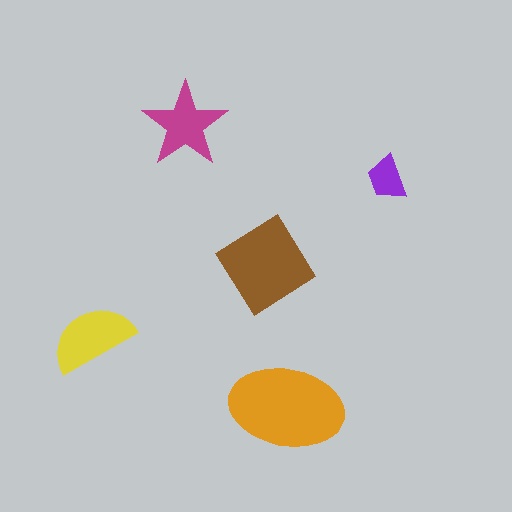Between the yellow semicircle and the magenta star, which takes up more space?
The yellow semicircle.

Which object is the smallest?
The purple trapezoid.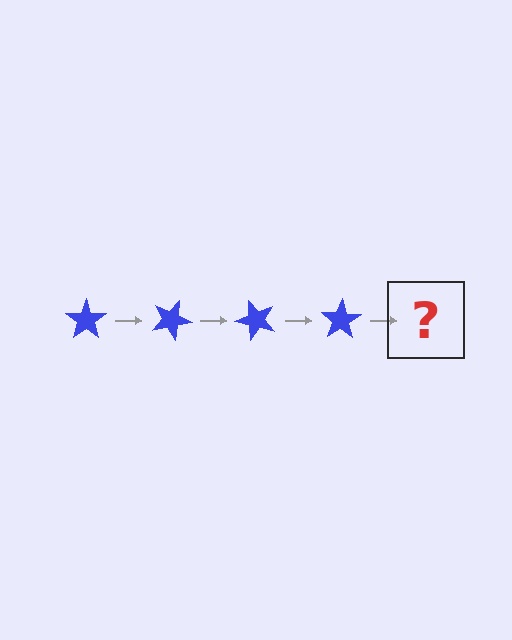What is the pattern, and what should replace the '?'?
The pattern is that the star rotates 25 degrees each step. The '?' should be a blue star rotated 100 degrees.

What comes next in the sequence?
The next element should be a blue star rotated 100 degrees.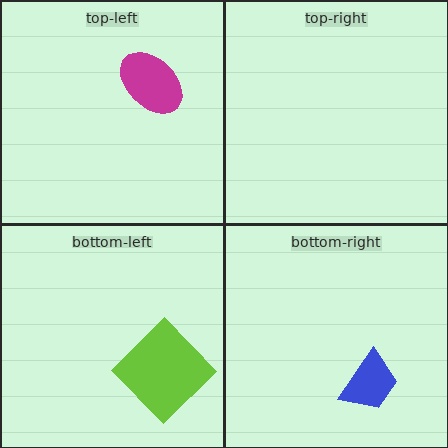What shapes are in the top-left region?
The magenta ellipse.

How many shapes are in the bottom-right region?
1.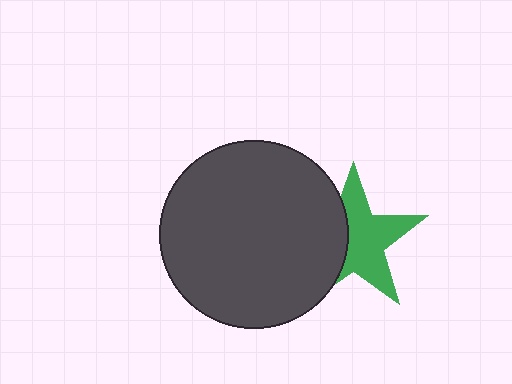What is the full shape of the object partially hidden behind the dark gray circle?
The partially hidden object is a green star.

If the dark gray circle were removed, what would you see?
You would see the complete green star.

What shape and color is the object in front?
The object in front is a dark gray circle.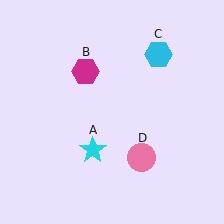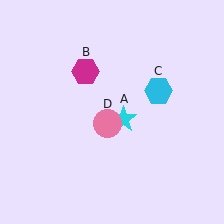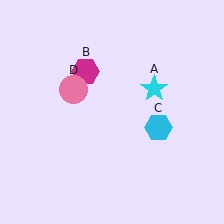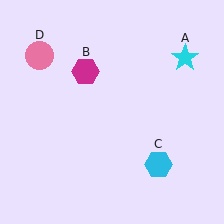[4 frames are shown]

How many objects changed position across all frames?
3 objects changed position: cyan star (object A), cyan hexagon (object C), pink circle (object D).